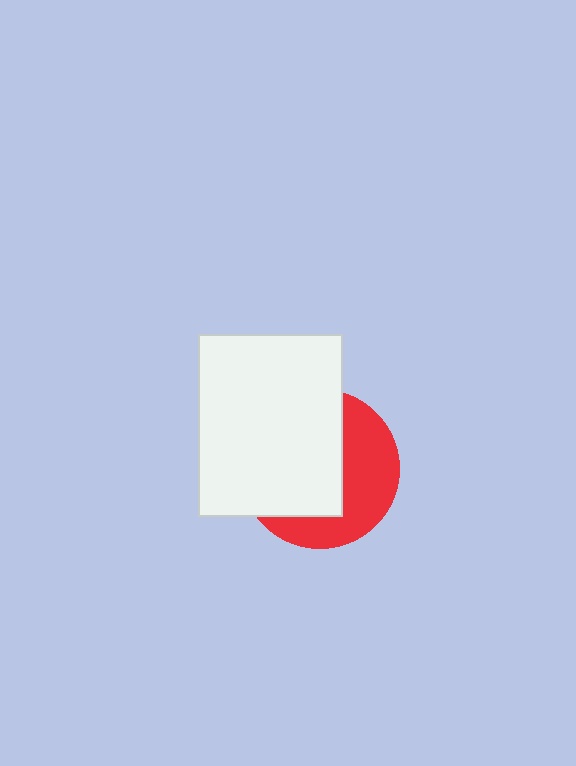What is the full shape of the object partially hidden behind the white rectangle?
The partially hidden object is a red circle.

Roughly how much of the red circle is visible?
A small part of it is visible (roughly 42%).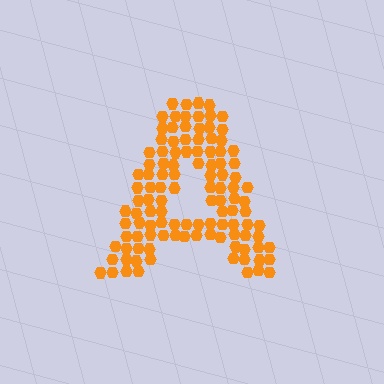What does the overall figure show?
The overall figure shows the letter A.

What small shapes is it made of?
It is made of small hexagons.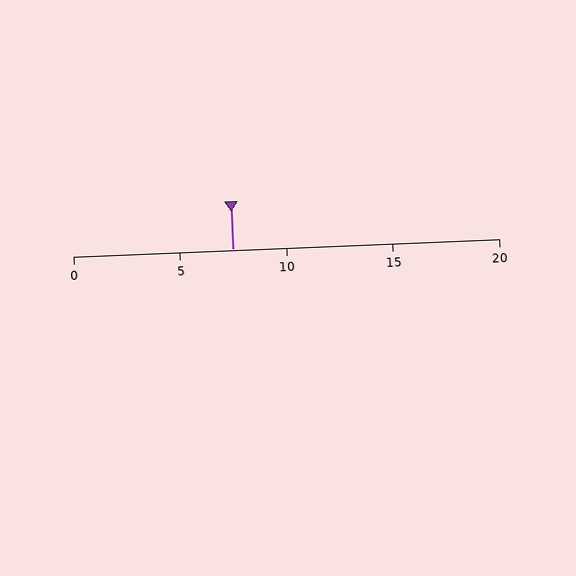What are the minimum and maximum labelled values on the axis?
The axis runs from 0 to 20.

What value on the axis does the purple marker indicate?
The marker indicates approximately 7.5.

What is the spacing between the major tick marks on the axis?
The major ticks are spaced 5 apart.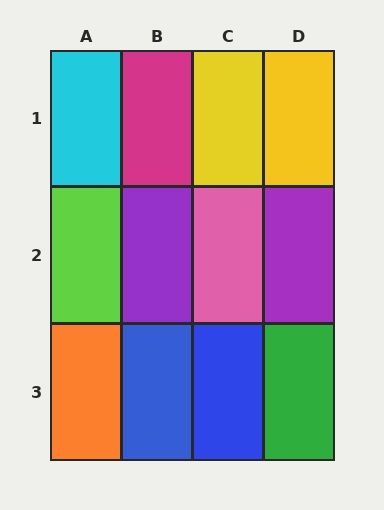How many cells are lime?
1 cell is lime.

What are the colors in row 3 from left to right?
Orange, blue, blue, green.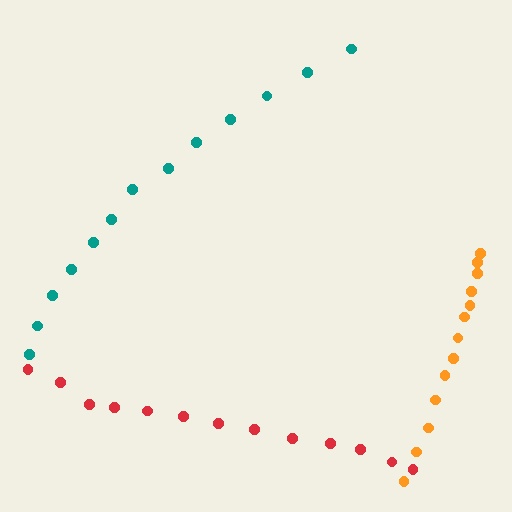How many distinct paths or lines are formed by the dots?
There are 3 distinct paths.